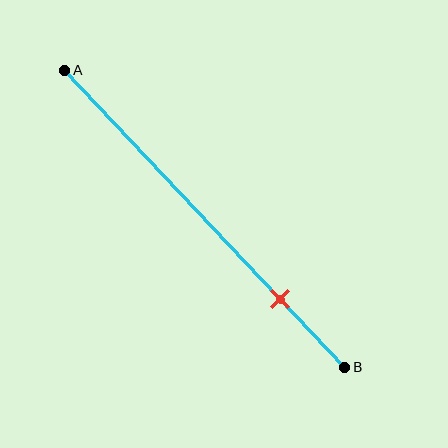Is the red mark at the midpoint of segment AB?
No, the mark is at about 75% from A, not at the 50% midpoint.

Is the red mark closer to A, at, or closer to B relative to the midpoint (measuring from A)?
The red mark is closer to point B than the midpoint of segment AB.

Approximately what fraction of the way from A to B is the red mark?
The red mark is approximately 75% of the way from A to B.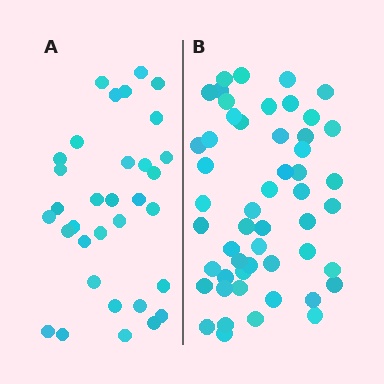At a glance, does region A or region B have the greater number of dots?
Region B (the right region) has more dots.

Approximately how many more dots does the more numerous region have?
Region B has approximately 20 more dots than region A.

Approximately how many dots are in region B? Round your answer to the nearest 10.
About 50 dots. (The exact count is 52, which rounds to 50.)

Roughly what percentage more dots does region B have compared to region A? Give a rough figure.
About 60% more.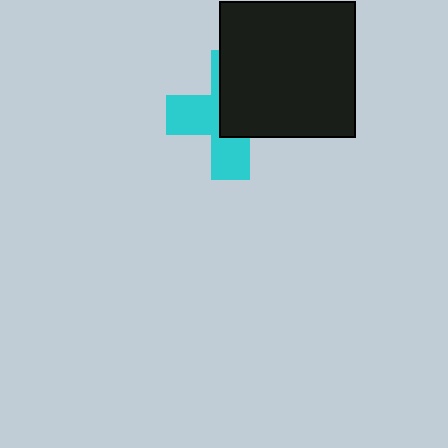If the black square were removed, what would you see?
You would see the complete cyan cross.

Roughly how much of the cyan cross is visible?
About half of it is visible (roughly 48%).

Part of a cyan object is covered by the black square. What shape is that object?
It is a cross.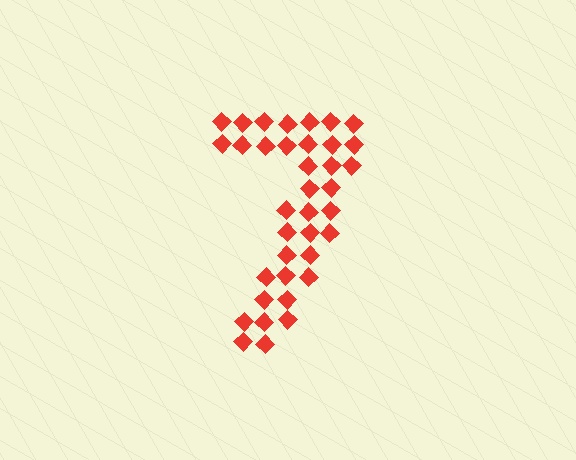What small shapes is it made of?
It is made of small diamonds.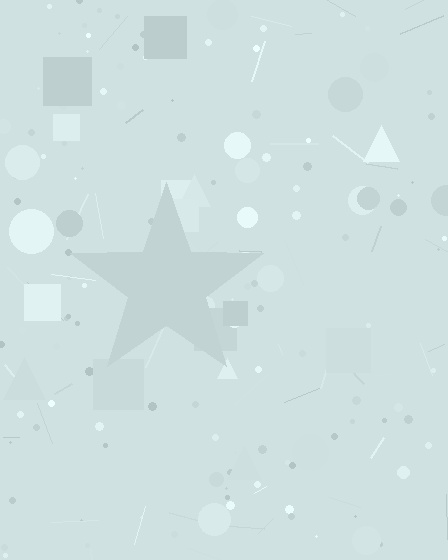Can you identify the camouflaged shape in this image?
The camouflaged shape is a star.